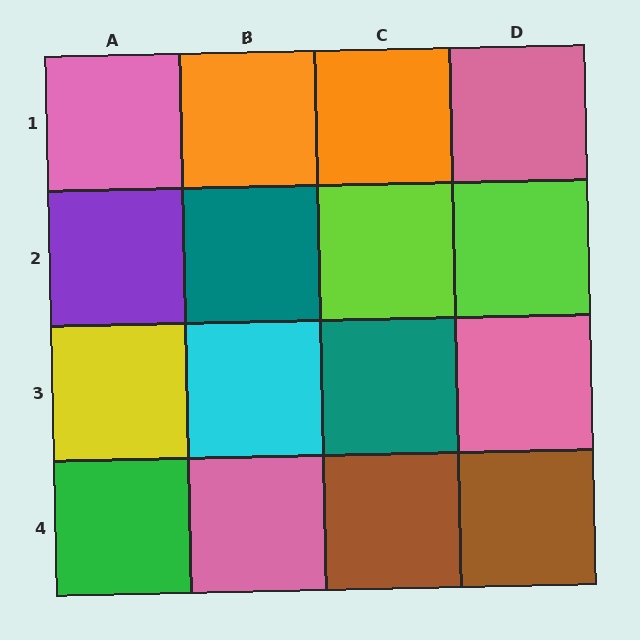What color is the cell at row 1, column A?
Pink.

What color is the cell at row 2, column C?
Lime.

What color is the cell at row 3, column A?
Yellow.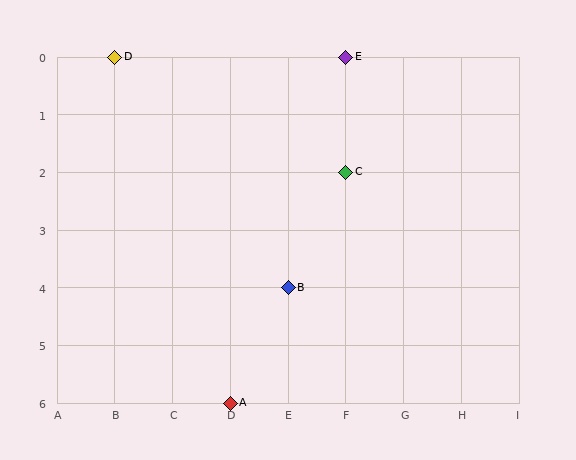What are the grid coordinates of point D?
Point D is at grid coordinates (B, 0).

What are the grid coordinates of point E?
Point E is at grid coordinates (F, 0).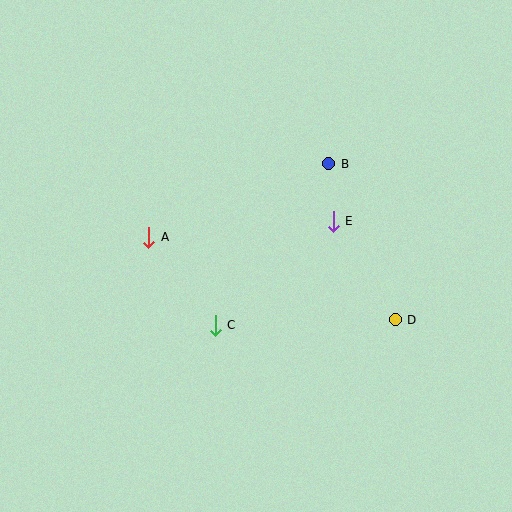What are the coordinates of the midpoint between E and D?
The midpoint between E and D is at (364, 270).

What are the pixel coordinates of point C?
Point C is at (215, 325).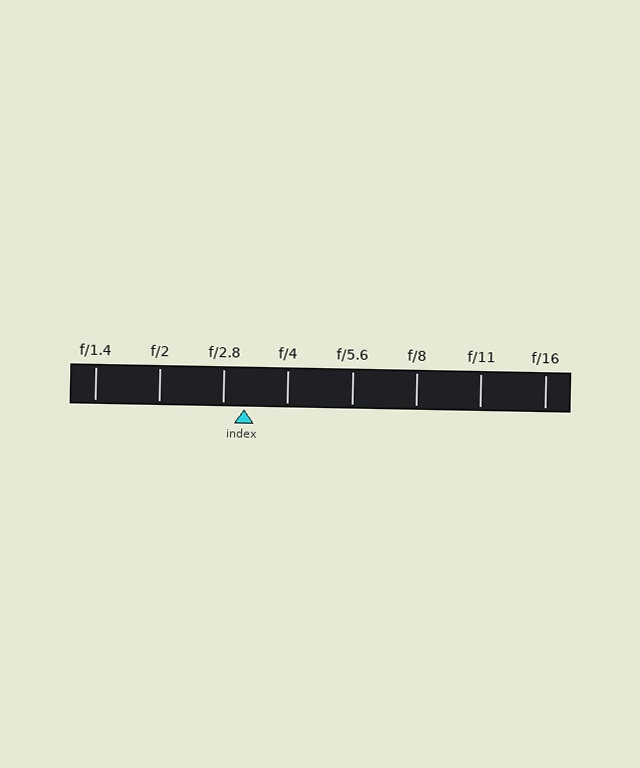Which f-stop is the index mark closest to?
The index mark is closest to f/2.8.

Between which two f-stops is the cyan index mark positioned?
The index mark is between f/2.8 and f/4.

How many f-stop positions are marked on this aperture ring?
There are 8 f-stop positions marked.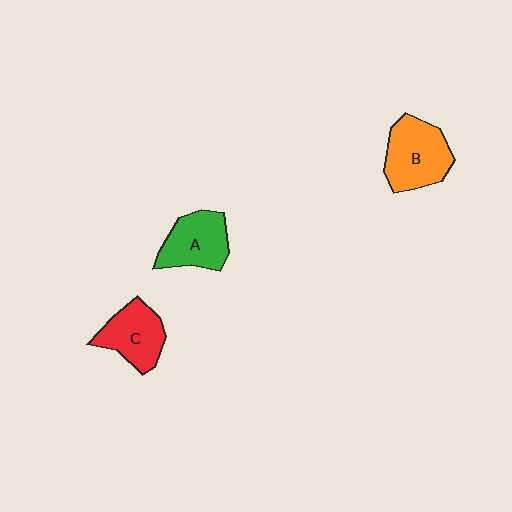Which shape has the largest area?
Shape B (orange).